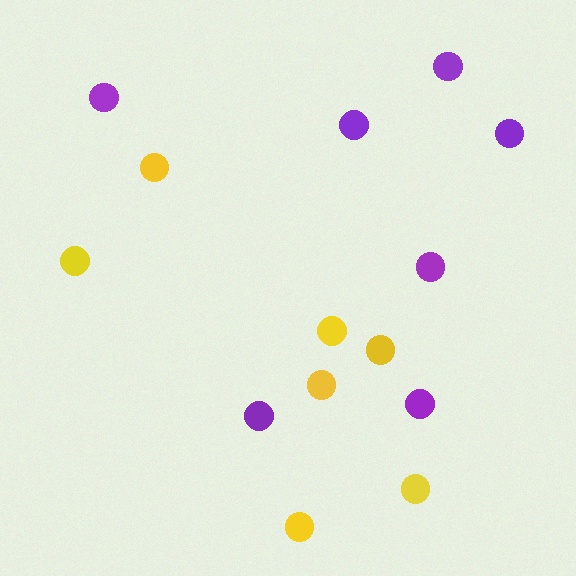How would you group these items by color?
There are 2 groups: one group of purple circles (7) and one group of yellow circles (7).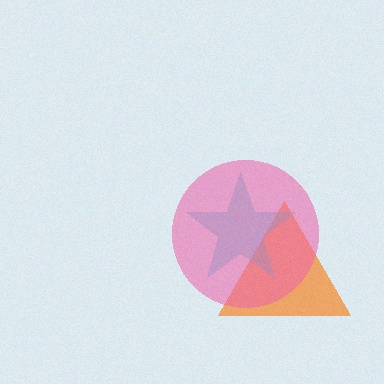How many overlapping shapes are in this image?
There are 3 overlapping shapes in the image.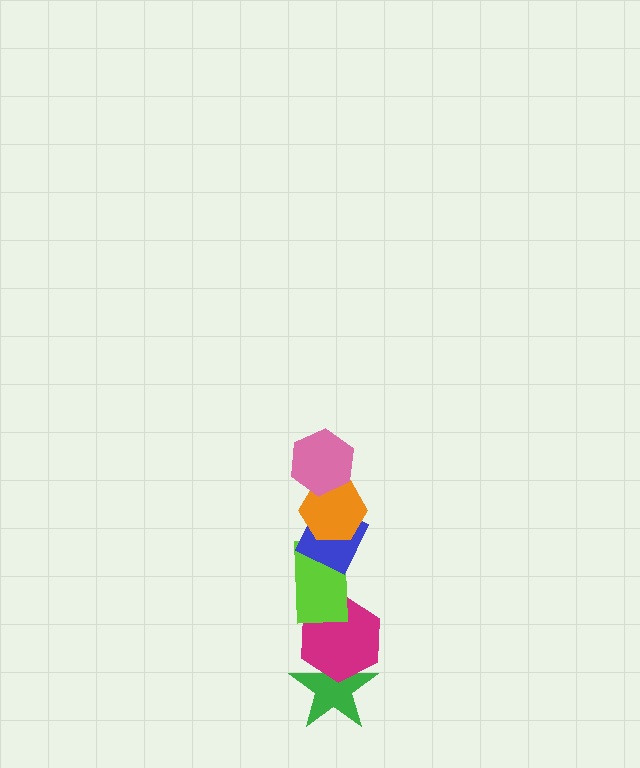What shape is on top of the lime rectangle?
The blue diamond is on top of the lime rectangle.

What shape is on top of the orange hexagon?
The pink hexagon is on top of the orange hexagon.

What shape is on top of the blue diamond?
The orange hexagon is on top of the blue diamond.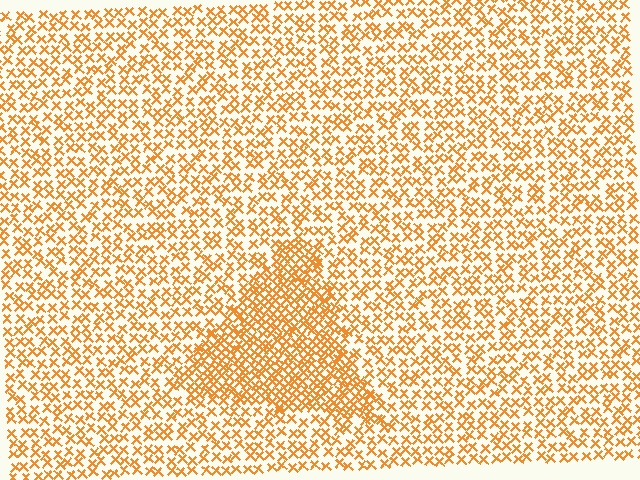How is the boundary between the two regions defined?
The boundary is defined by a change in element density (approximately 1.9x ratio). All elements are the same color, size, and shape.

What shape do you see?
I see a triangle.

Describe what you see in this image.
The image contains small orange elements arranged at two different densities. A triangle-shaped region is visible where the elements are more densely packed than the surrounding area.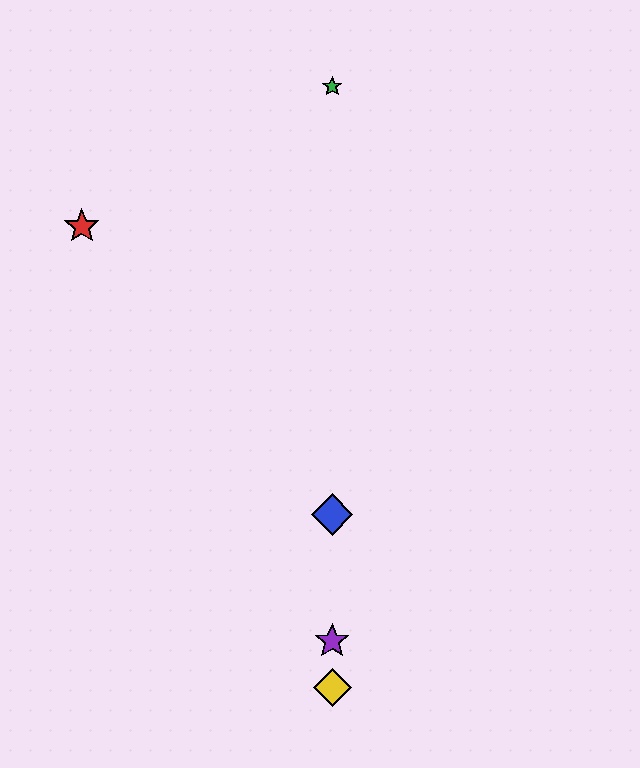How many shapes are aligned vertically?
4 shapes (the blue diamond, the green star, the yellow diamond, the purple star) are aligned vertically.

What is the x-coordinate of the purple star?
The purple star is at x≈332.